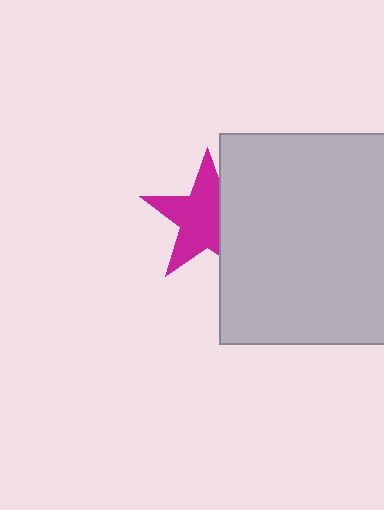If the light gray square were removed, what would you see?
You would see the complete magenta star.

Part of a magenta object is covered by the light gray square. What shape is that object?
It is a star.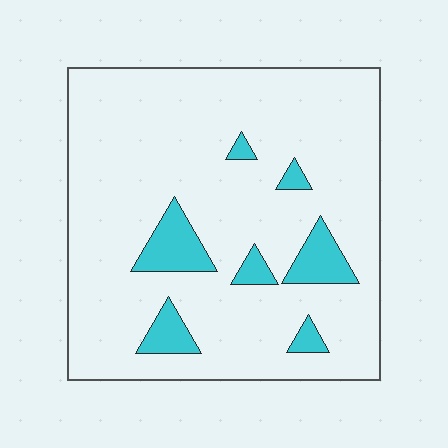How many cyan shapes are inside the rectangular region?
7.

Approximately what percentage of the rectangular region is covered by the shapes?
Approximately 10%.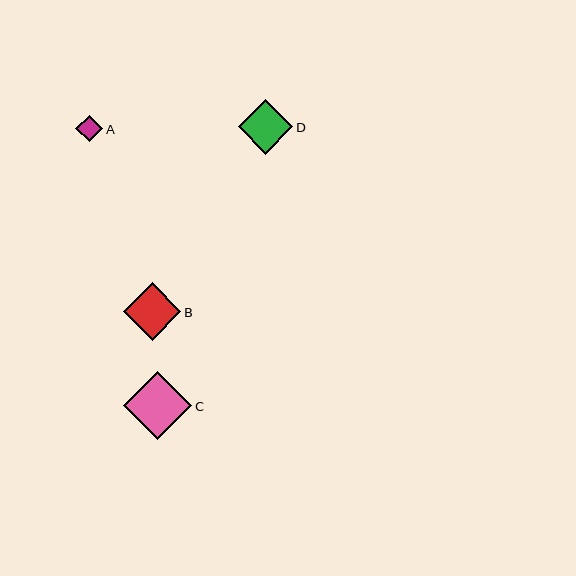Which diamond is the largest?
Diamond C is the largest with a size of approximately 68 pixels.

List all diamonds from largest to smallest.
From largest to smallest: C, B, D, A.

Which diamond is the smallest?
Diamond A is the smallest with a size of approximately 27 pixels.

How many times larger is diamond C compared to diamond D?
Diamond C is approximately 1.3 times the size of diamond D.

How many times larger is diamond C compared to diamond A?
Diamond C is approximately 2.6 times the size of diamond A.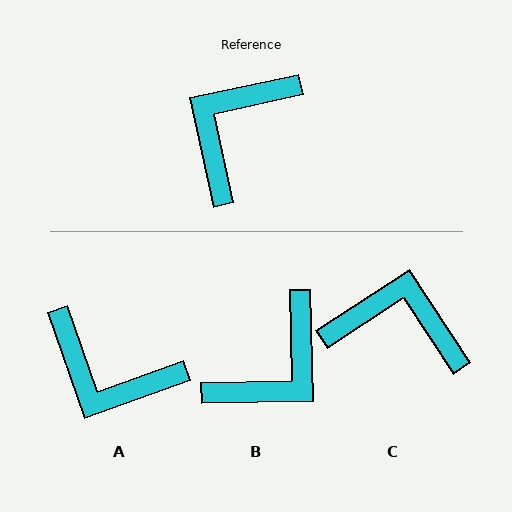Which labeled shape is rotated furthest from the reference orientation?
B, about 169 degrees away.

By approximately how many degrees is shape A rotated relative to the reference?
Approximately 98 degrees counter-clockwise.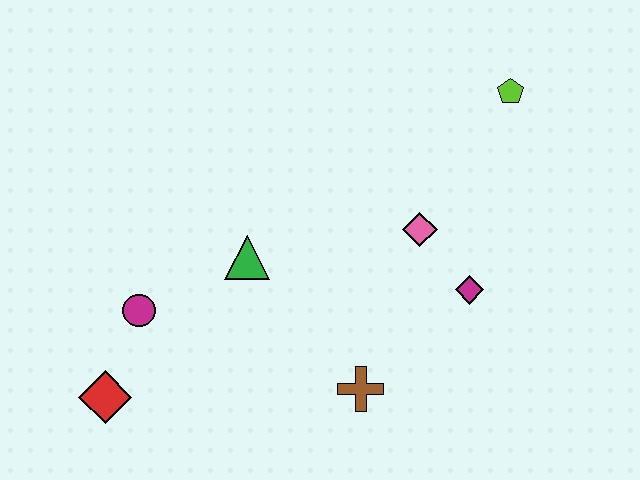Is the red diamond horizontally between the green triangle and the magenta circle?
No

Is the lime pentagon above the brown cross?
Yes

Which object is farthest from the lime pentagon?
The red diamond is farthest from the lime pentagon.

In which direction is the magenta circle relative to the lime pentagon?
The magenta circle is to the left of the lime pentagon.